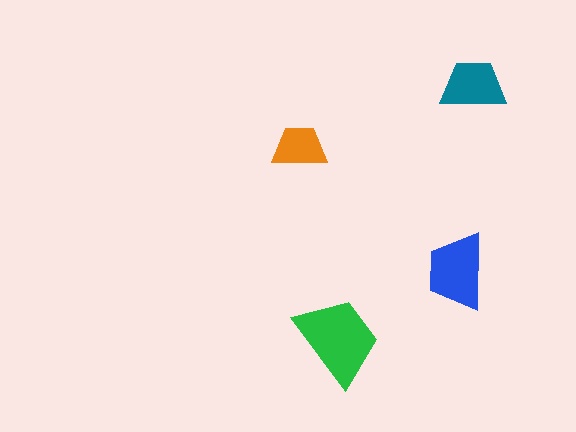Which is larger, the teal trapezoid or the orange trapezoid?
The teal one.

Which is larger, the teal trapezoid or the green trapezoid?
The green one.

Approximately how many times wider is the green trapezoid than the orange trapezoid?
About 1.5 times wider.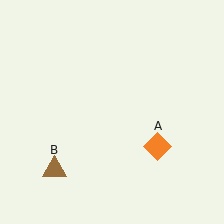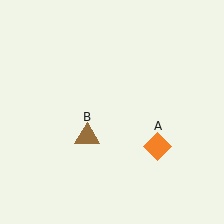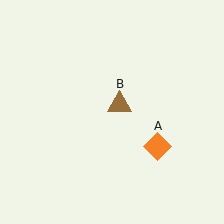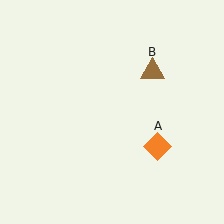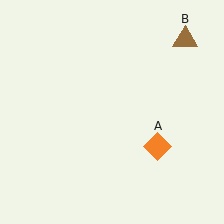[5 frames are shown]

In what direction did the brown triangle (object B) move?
The brown triangle (object B) moved up and to the right.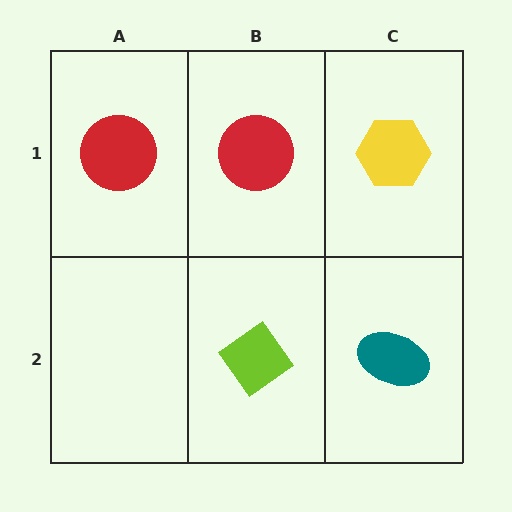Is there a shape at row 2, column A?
No, that cell is empty.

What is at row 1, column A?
A red circle.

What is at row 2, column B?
A lime diamond.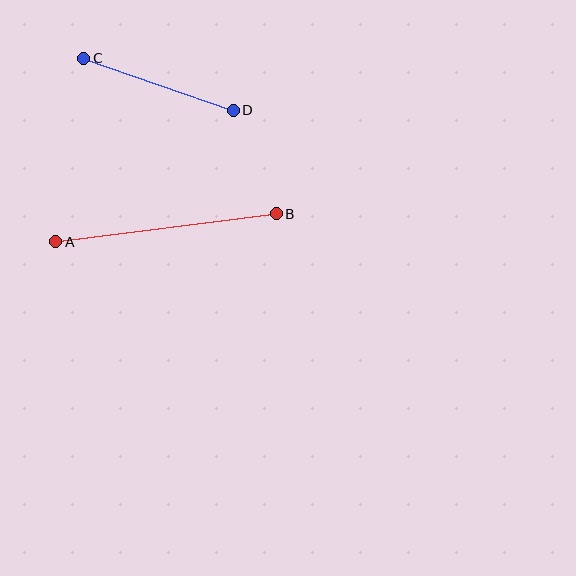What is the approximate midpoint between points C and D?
The midpoint is at approximately (159, 84) pixels.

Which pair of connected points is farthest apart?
Points A and B are farthest apart.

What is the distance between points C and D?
The distance is approximately 158 pixels.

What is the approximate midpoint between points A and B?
The midpoint is at approximately (166, 228) pixels.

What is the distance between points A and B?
The distance is approximately 222 pixels.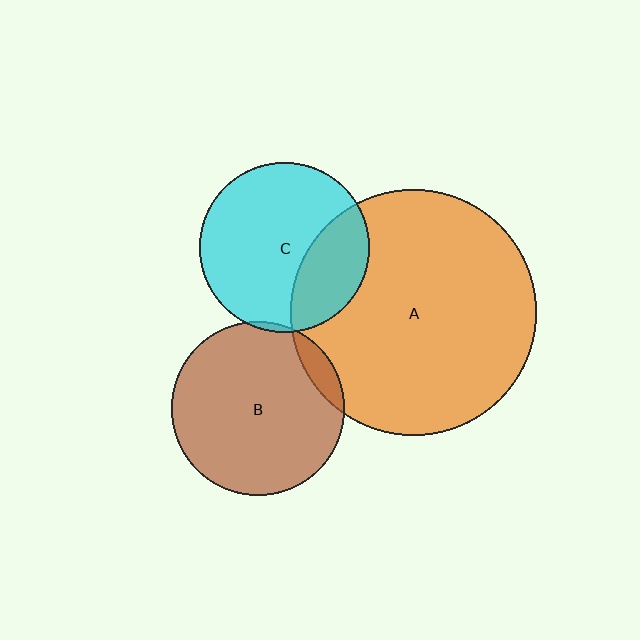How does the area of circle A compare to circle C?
Approximately 2.1 times.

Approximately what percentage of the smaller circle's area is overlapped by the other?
Approximately 5%.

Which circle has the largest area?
Circle A (orange).